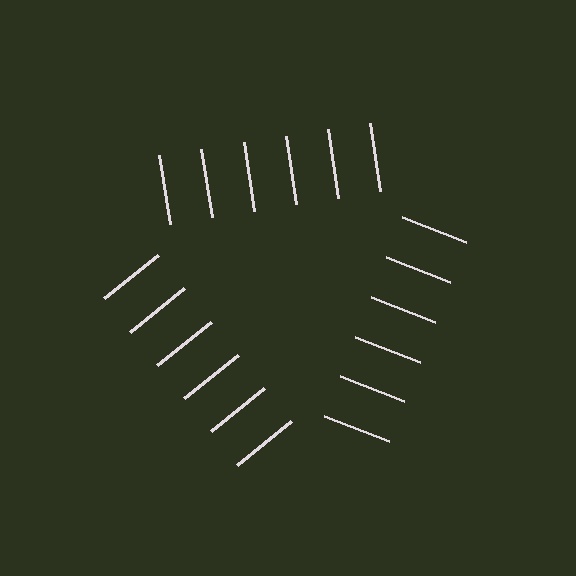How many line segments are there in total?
18 — 6 along each of the 3 edges.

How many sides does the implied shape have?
3 sides — the line-ends trace a triangle.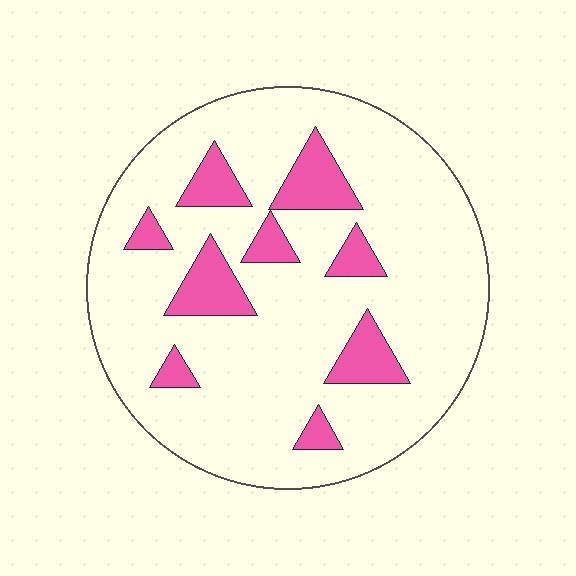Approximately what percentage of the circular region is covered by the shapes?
Approximately 15%.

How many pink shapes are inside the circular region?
9.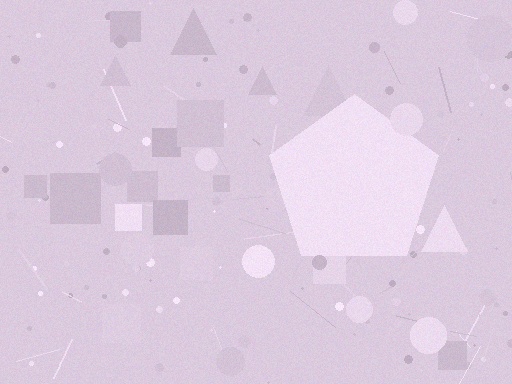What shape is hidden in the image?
A pentagon is hidden in the image.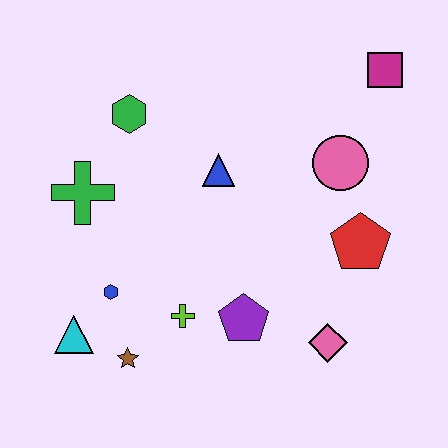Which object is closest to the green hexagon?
The green cross is closest to the green hexagon.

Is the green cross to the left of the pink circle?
Yes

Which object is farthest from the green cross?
The magenta square is farthest from the green cross.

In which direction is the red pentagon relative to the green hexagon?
The red pentagon is to the right of the green hexagon.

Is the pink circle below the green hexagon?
Yes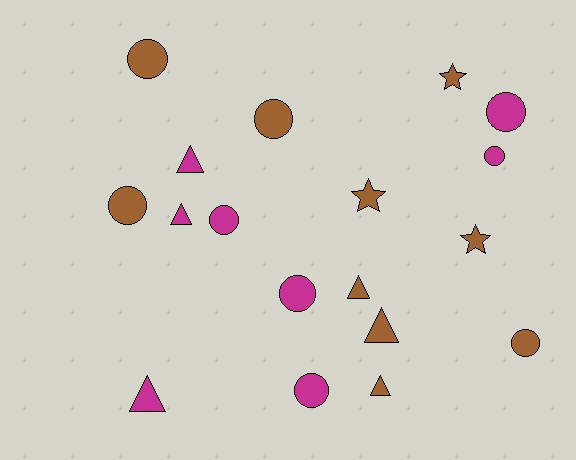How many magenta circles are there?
There are 5 magenta circles.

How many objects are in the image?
There are 18 objects.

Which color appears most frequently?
Brown, with 10 objects.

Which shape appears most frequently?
Circle, with 9 objects.